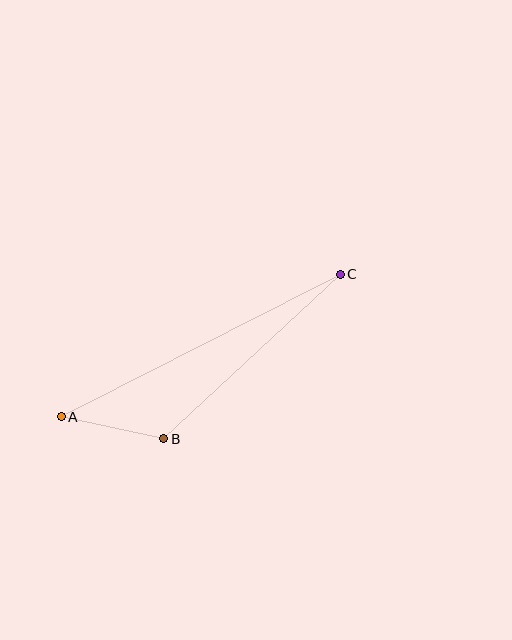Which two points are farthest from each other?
Points A and C are farthest from each other.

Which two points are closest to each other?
Points A and B are closest to each other.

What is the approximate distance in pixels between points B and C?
The distance between B and C is approximately 241 pixels.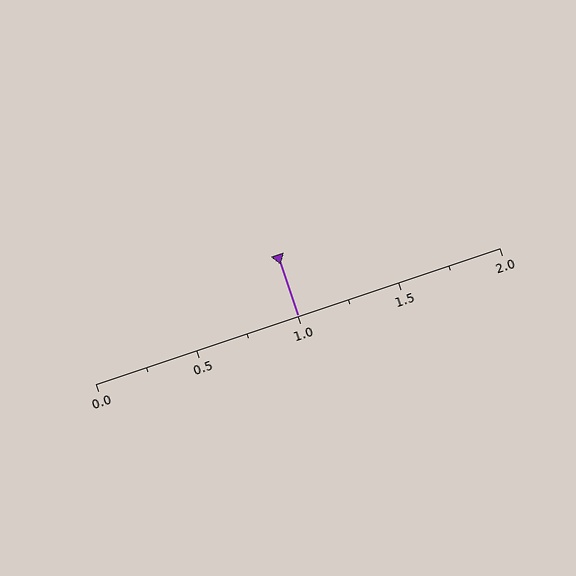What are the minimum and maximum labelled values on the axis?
The axis runs from 0.0 to 2.0.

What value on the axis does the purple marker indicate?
The marker indicates approximately 1.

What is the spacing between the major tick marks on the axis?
The major ticks are spaced 0.5 apart.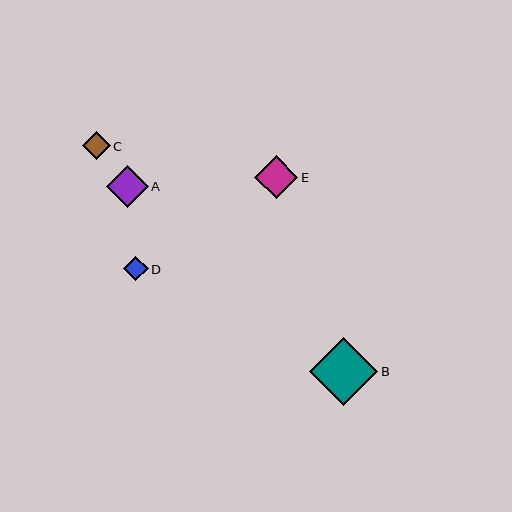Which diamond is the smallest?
Diamond D is the smallest with a size of approximately 25 pixels.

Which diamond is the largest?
Diamond B is the largest with a size of approximately 69 pixels.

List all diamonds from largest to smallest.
From largest to smallest: B, E, A, C, D.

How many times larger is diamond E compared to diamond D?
Diamond E is approximately 1.7 times the size of diamond D.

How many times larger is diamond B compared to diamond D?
Diamond B is approximately 2.8 times the size of diamond D.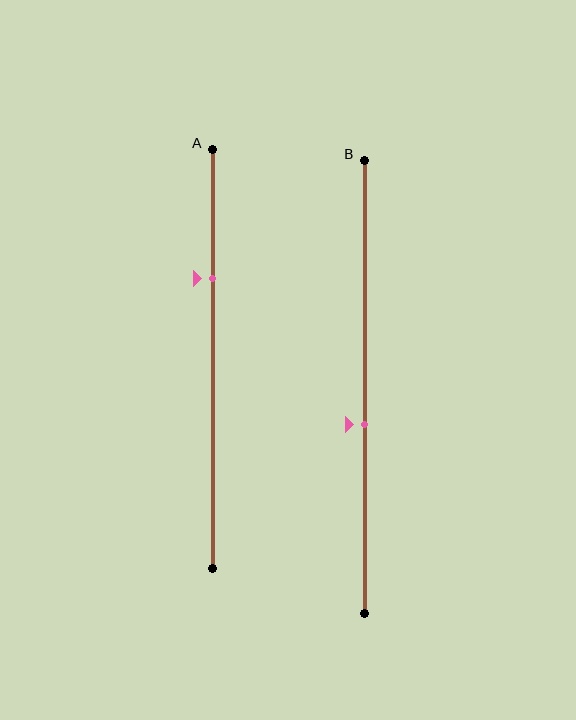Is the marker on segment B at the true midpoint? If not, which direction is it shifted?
No, the marker on segment B is shifted downward by about 8% of the segment length.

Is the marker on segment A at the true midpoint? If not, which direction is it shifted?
No, the marker on segment A is shifted upward by about 19% of the segment length.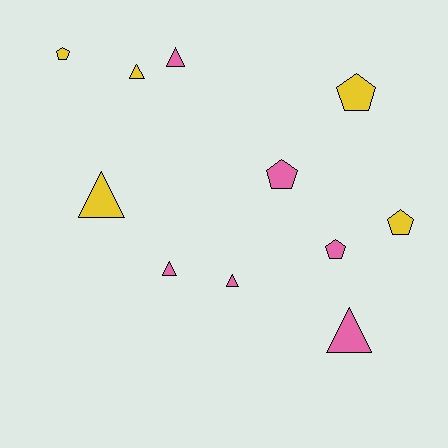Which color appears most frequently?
Pink, with 6 objects.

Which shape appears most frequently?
Triangle, with 6 objects.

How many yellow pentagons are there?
There are 3 yellow pentagons.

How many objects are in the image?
There are 11 objects.